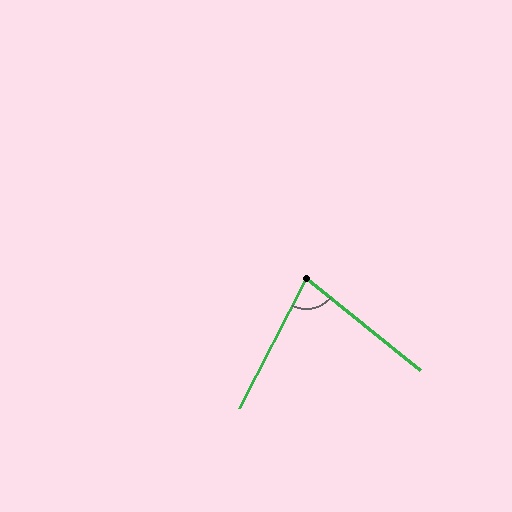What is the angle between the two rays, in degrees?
Approximately 79 degrees.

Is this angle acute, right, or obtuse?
It is acute.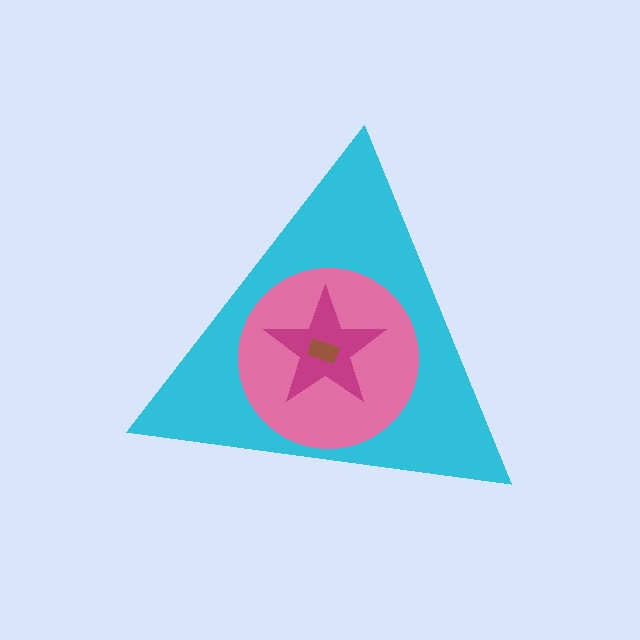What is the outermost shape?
The cyan triangle.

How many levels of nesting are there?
4.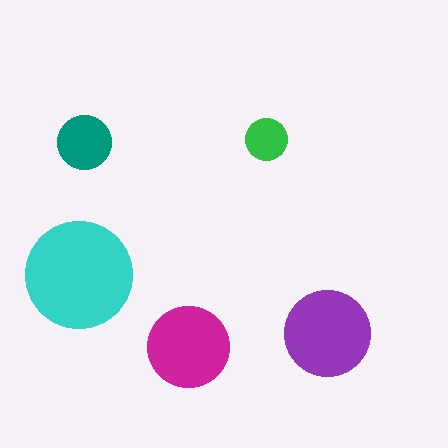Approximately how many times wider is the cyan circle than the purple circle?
About 1.5 times wider.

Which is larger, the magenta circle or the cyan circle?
The cyan one.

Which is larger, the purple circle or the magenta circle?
The purple one.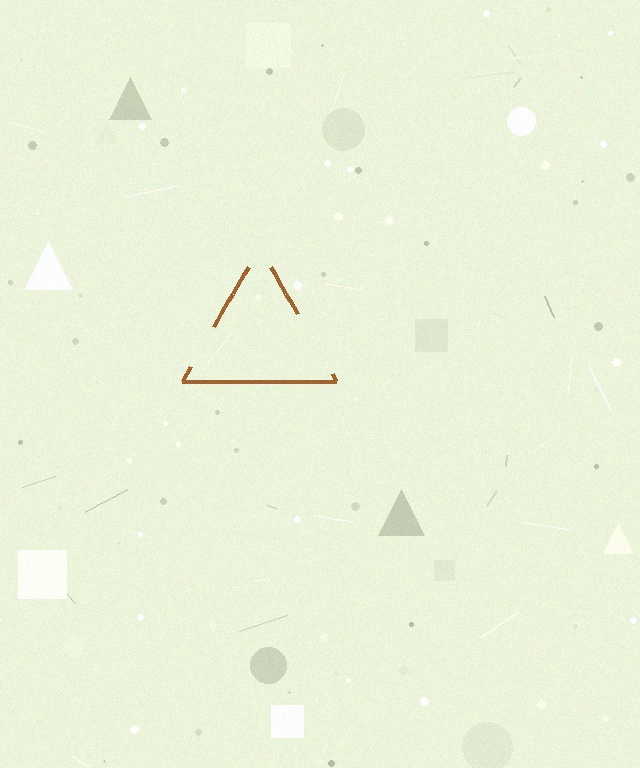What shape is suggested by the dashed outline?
The dashed outline suggests a triangle.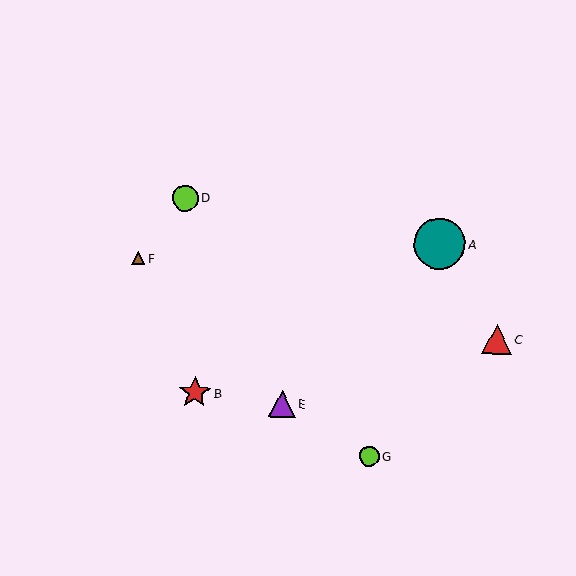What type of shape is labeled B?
Shape B is a red star.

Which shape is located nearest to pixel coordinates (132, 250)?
The brown triangle (labeled F) at (138, 258) is nearest to that location.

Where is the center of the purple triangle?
The center of the purple triangle is at (282, 404).